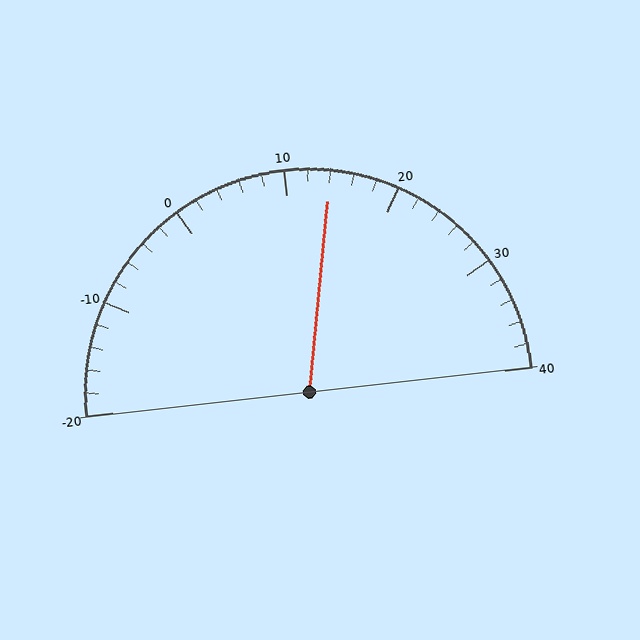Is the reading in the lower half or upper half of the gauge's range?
The reading is in the upper half of the range (-20 to 40).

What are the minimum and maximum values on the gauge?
The gauge ranges from -20 to 40.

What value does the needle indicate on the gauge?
The needle indicates approximately 14.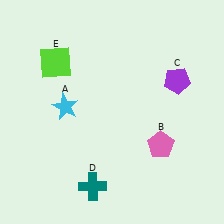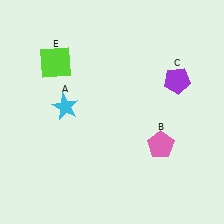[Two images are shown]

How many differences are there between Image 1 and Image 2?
There is 1 difference between the two images.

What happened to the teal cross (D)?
The teal cross (D) was removed in Image 2. It was in the bottom-left area of Image 1.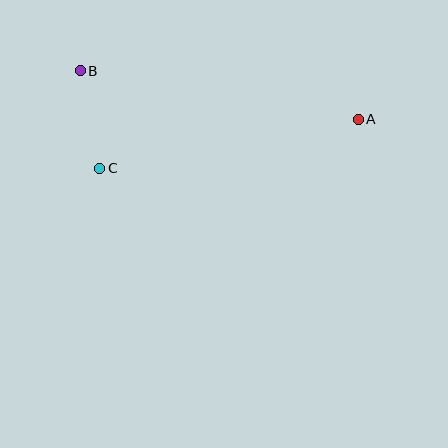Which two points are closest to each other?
Points B and C are closest to each other.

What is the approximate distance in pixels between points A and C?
The distance between A and C is approximately 263 pixels.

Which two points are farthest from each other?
Points A and B are farthest from each other.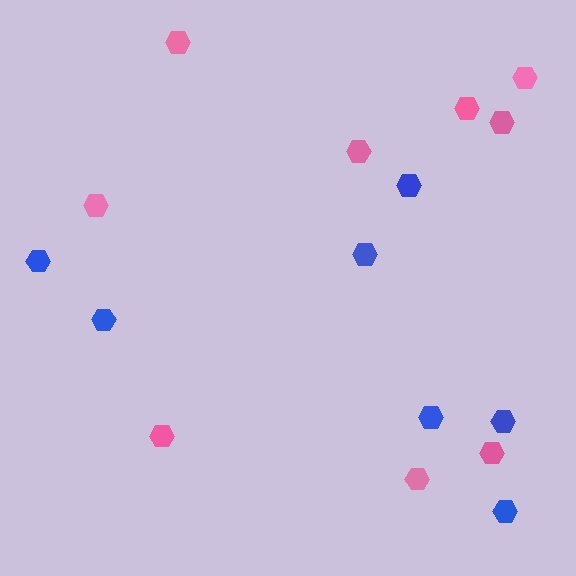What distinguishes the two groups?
There are 2 groups: one group of blue hexagons (7) and one group of pink hexagons (9).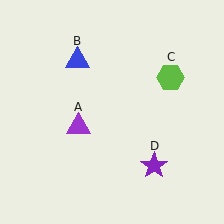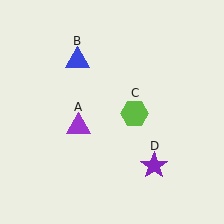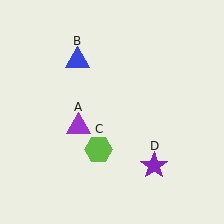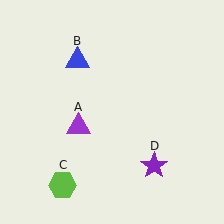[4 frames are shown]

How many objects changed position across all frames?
1 object changed position: lime hexagon (object C).